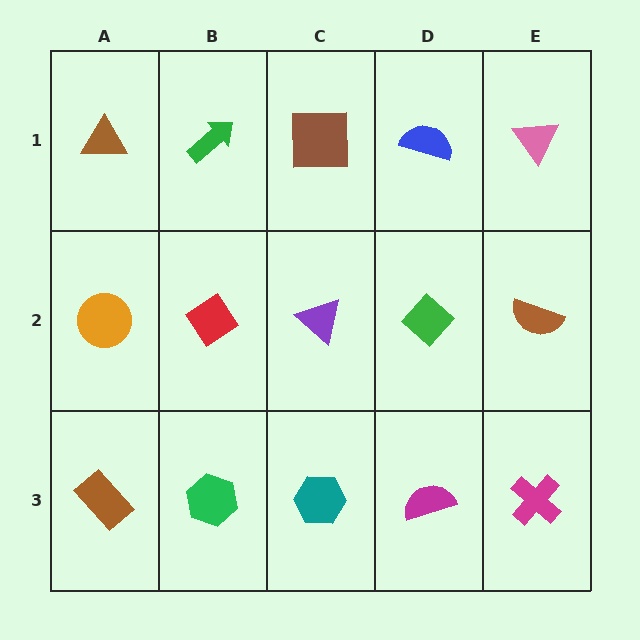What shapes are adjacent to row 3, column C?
A purple triangle (row 2, column C), a green hexagon (row 3, column B), a magenta semicircle (row 3, column D).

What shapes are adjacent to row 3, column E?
A brown semicircle (row 2, column E), a magenta semicircle (row 3, column D).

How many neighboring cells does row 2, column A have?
3.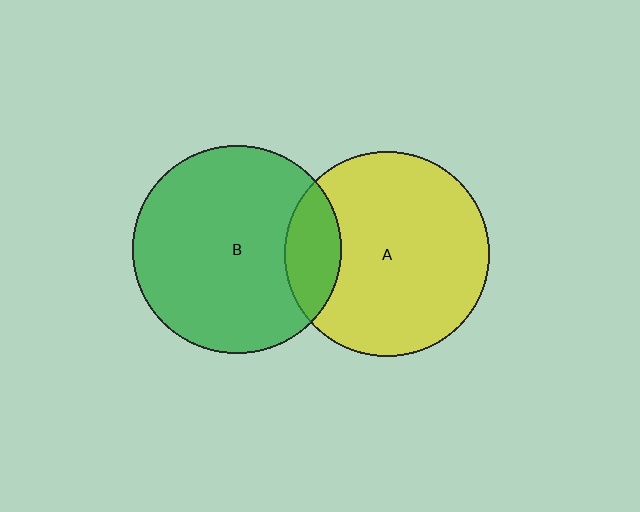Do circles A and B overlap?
Yes.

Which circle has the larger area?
Circle B (green).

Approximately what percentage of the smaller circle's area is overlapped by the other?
Approximately 15%.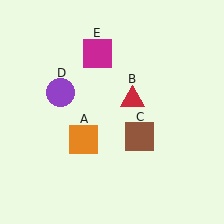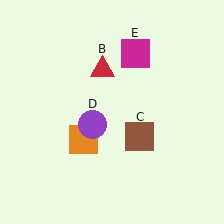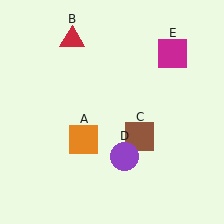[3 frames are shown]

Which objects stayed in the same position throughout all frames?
Orange square (object A) and brown square (object C) remained stationary.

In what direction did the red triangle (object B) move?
The red triangle (object B) moved up and to the left.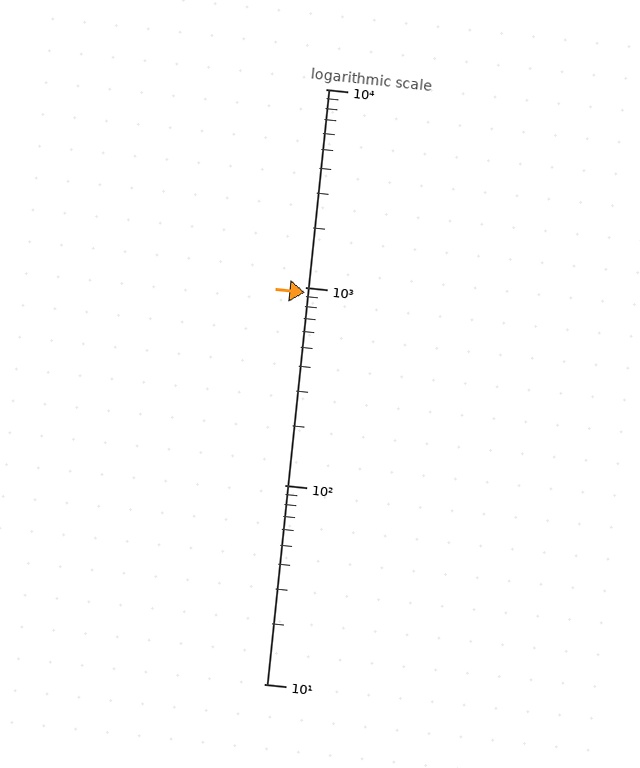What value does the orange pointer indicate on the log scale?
The pointer indicates approximately 940.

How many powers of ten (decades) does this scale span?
The scale spans 3 decades, from 10 to 10000.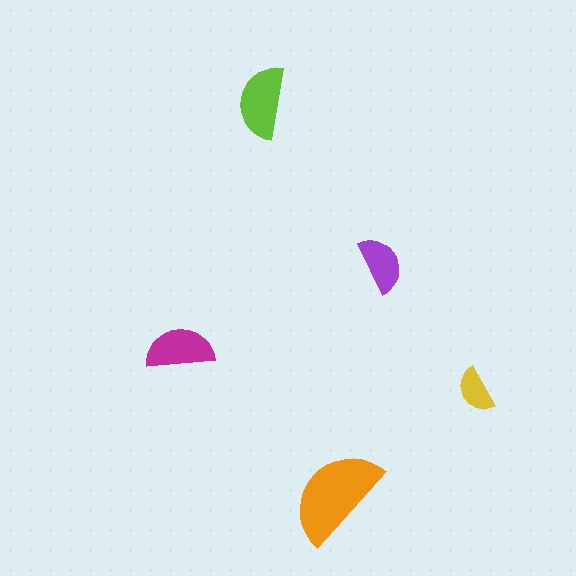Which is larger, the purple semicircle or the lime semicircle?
The lime one.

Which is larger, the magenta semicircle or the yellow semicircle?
The magenta one.